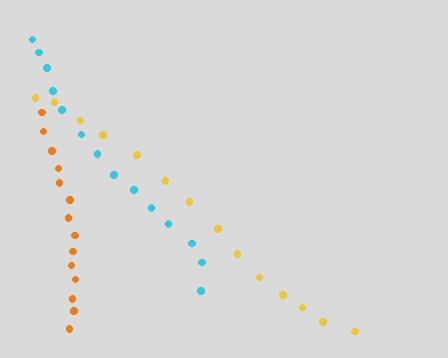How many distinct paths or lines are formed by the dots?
There are 3 distinct paths.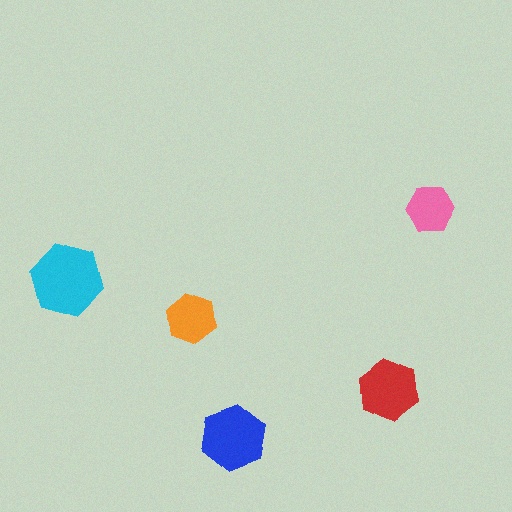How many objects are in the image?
There are 5 objects in the image.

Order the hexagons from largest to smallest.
the cyan one, the blue one, the red one, the orange one, the pink one.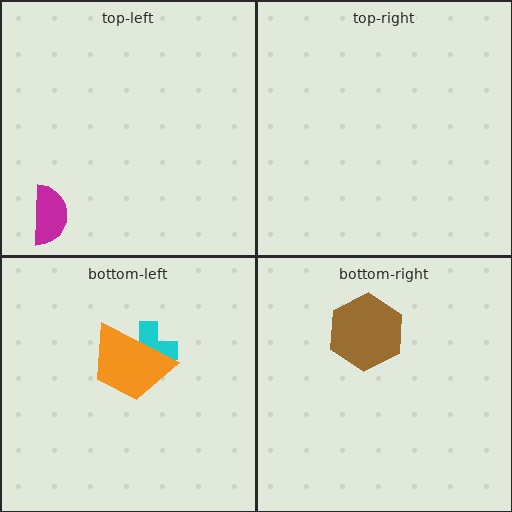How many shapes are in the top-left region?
1.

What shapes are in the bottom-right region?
The brown hexagon.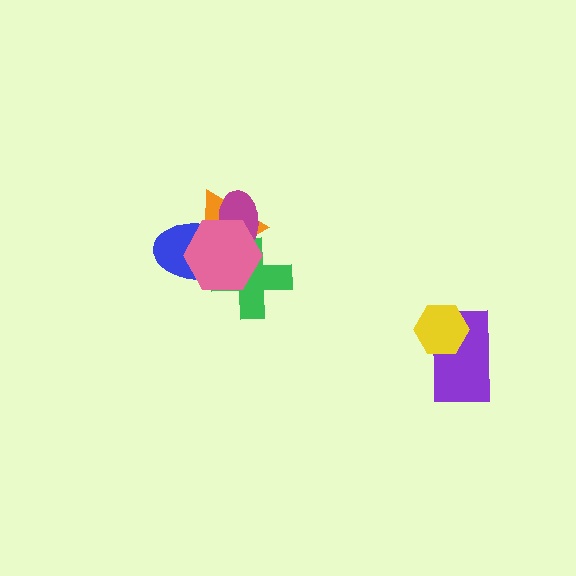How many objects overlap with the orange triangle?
4 objects overlap with the orange triangle.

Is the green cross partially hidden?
Yes, it is partially covered by another shape.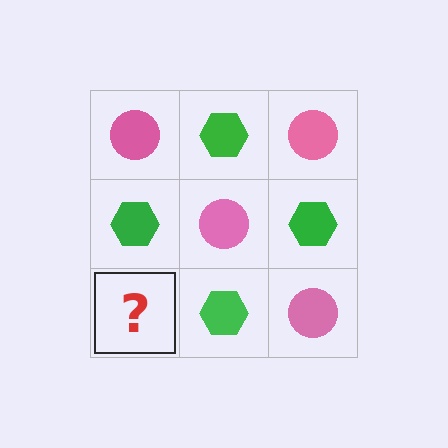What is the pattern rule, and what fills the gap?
The rule is that it alternates pink circle and green hexagon in a checkerboard pattern. The gap should be filled with a pink circle.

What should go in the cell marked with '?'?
The missing cell should contain a pink circle.